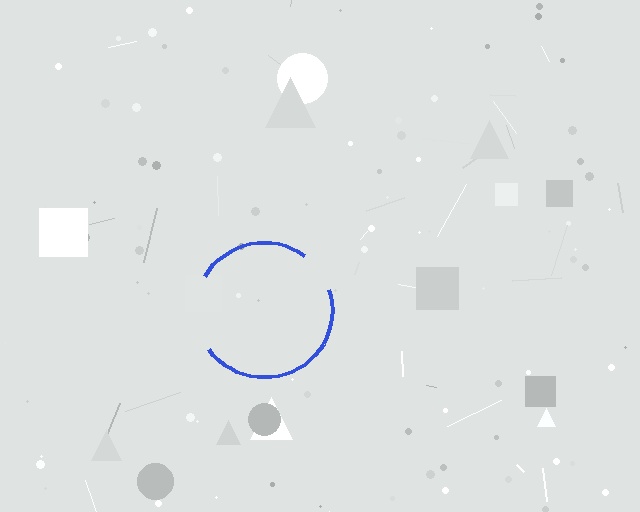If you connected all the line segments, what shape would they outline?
They would outline a circle.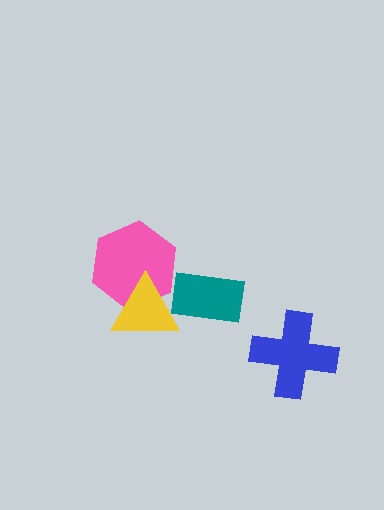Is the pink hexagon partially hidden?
Yes, it is partially covered by another shape.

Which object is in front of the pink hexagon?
The yellow triangle is in front of the pink hexagon.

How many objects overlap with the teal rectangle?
1 object overlaps with the teal rectangle.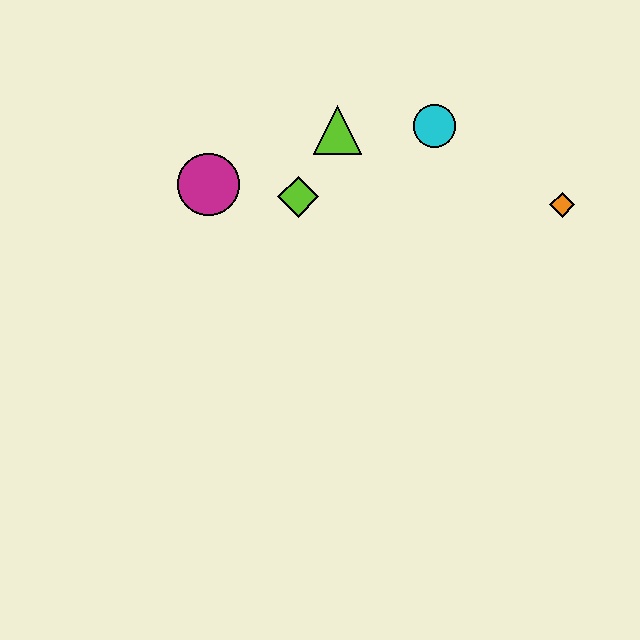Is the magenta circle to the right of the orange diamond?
No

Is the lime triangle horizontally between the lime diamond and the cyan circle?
Yes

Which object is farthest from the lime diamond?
The orange diamond is farthest from the lime diamond.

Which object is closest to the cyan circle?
The lime triangle is closest to the cyan circle.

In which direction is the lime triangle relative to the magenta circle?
The lime triangle is to the right of the magenta circle.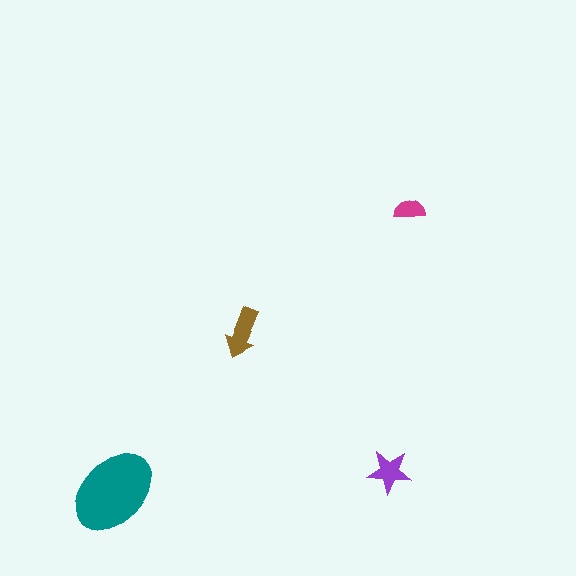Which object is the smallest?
The magenta semicircle.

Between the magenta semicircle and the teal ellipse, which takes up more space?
The teal ellipse.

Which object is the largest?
The teal ellipse.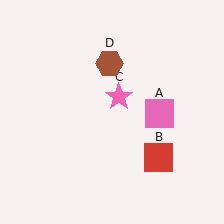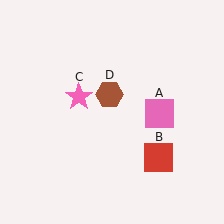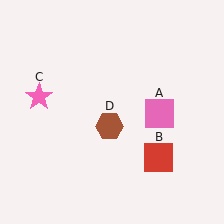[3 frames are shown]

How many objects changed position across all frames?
2 objects changed position: pink star (object C), brown hexagon (object D).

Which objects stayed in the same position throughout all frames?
Pink square (object A) and red square (object B) remained stationary.